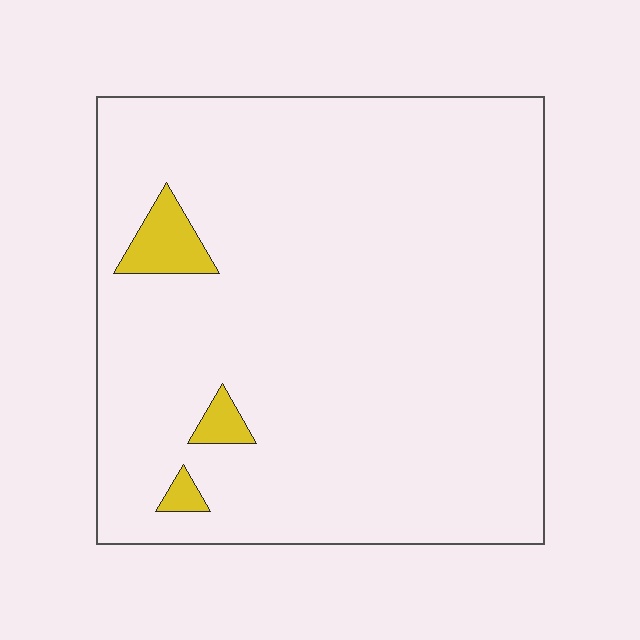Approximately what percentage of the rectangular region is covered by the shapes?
Approximately 5%.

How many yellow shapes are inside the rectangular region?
3.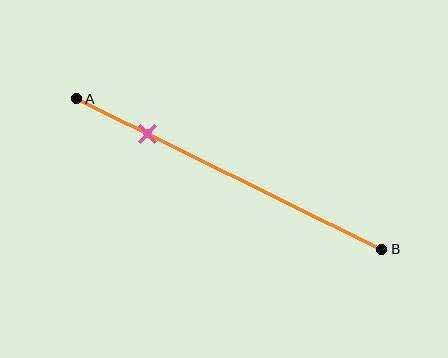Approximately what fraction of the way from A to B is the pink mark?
The pink mark is approximately 25% of the way from A to B.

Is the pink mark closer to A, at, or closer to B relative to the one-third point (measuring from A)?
The pink mark is closer to point A than the one-third point of segment AB.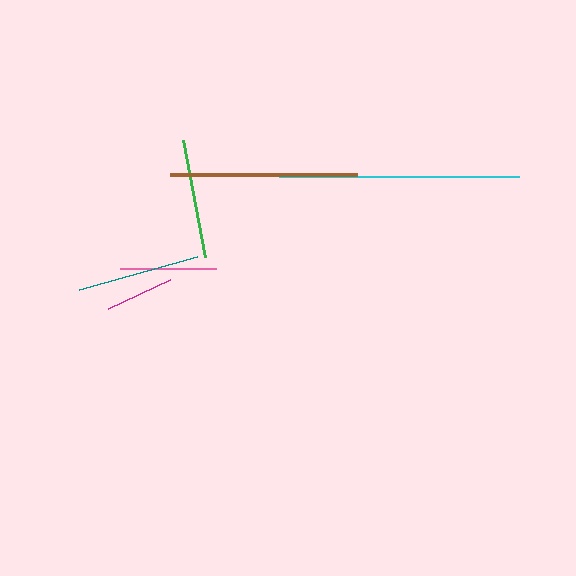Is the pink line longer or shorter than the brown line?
The brown line is longer than the pink line.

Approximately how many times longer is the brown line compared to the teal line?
The brown line is approximately 1.5 times the length of the teal line.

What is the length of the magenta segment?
The magenta segment is approximately 68 pixels long.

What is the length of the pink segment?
The pink segment is approximately 96 pixels long.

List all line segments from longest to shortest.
From longest to shortest: cyan, brown, teal, green, pink, magenta.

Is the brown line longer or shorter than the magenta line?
The brown line is longer than the magenta line.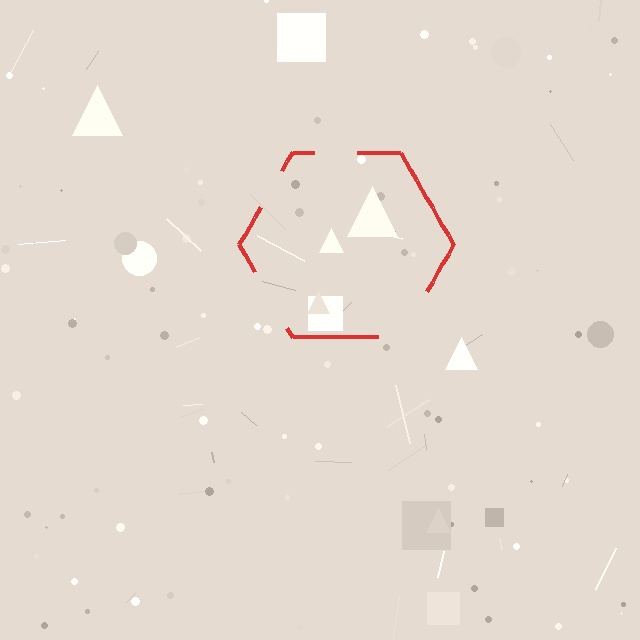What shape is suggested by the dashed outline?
The dashed outline suggests a hexagon.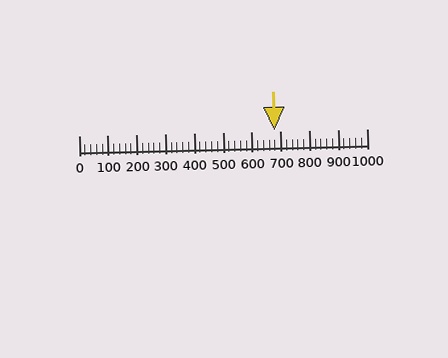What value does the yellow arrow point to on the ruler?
The yellow arrow points to approximately 680.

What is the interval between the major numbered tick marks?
The major tick marks are spaced 100 units apart.